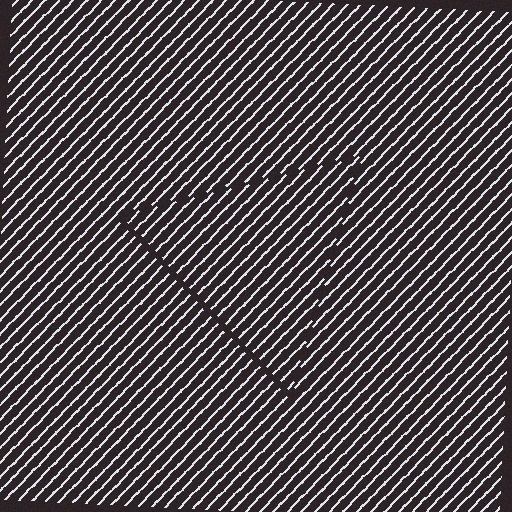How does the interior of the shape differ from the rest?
The interior of the shape contains the same grating, shifted by half a period — the contour is defined by the phase discontinuity where line-ends from the inner and outer gratings abut.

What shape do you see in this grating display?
An illusory triangle. The interior of the shape contains the same grating, shifted by half a period — the contour is defined by the phase discontinuity where line-ends from the inner and outer gratings abut.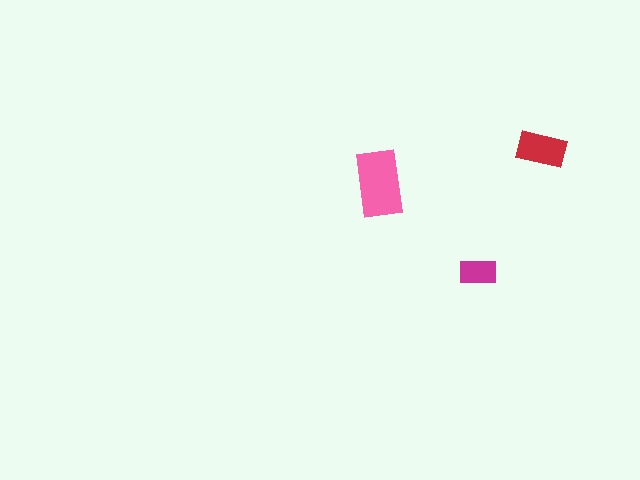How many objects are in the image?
There are 3 objects in the image.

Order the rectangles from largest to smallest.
the pink one, the red one, the magenta one.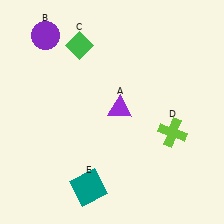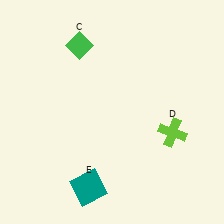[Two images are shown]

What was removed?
The purple triangle (A), the purple circle (B) were removed in Image 2.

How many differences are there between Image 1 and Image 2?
There are 2 differences between the two images.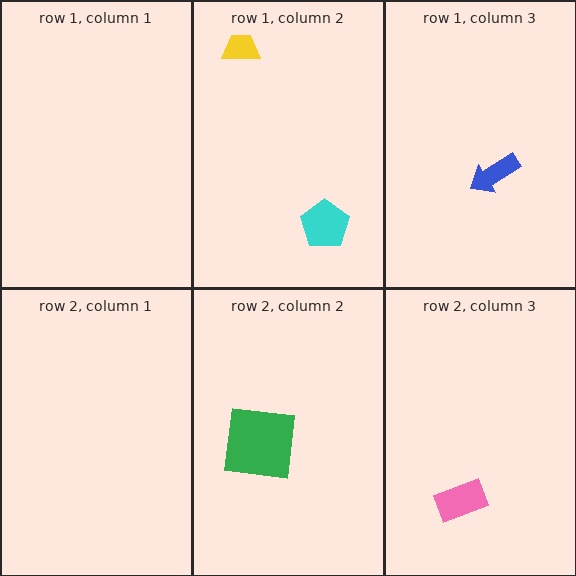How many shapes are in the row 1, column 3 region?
1.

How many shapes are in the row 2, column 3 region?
1.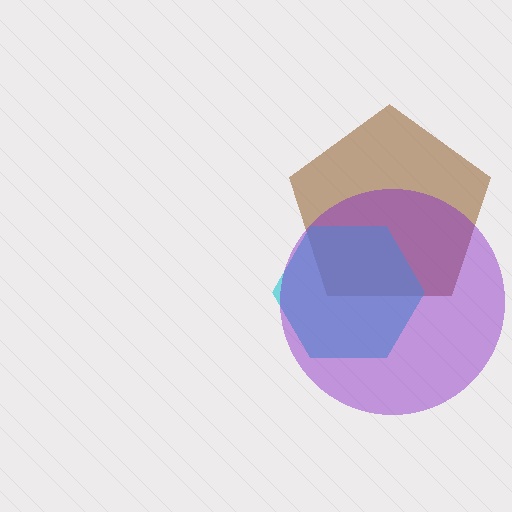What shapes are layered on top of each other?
The layered shapes are: a brown pentagon, a cyan hexagon, a purple circle.